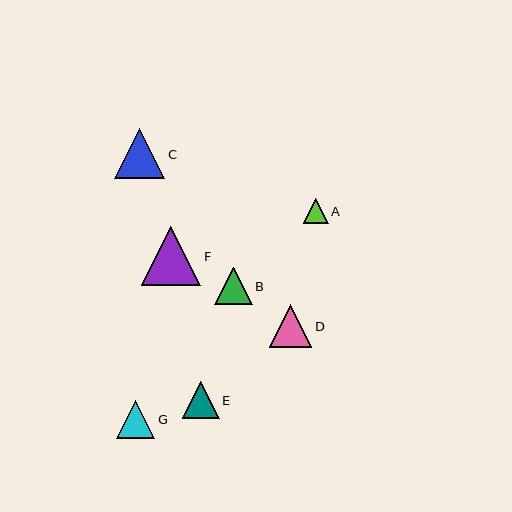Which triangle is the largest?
Triangle F is the largest with a size of approximately 60 pixels.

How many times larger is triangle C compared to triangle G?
Triangle C is approximately 1.3 times the size of triangle G.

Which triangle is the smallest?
Triangle A is the smallest with a size of approximately 25 pixels.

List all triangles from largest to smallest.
From largest to smallest: F, C, D, G, B, E, A.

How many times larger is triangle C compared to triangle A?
Triangle C is approximately 2.0 times the size of triangle A.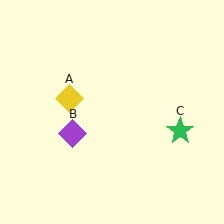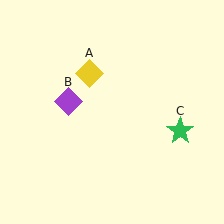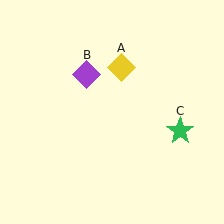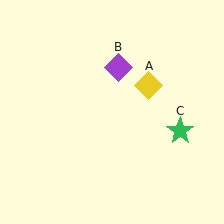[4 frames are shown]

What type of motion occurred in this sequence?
The yellow diamond (object A), purple diamond (object B) rotated clockwise around the center of the scene.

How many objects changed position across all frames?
2 objects changed position: yellow diamond (object A), purple diamond (object B).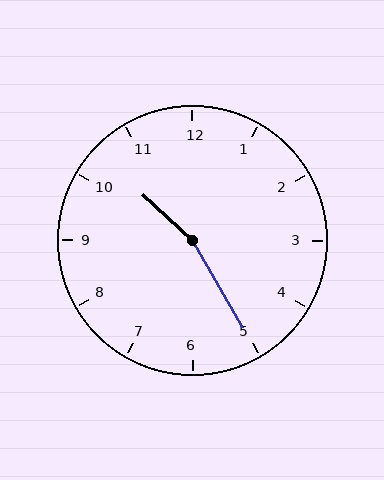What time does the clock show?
10:25.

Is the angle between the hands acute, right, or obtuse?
It is obtuse.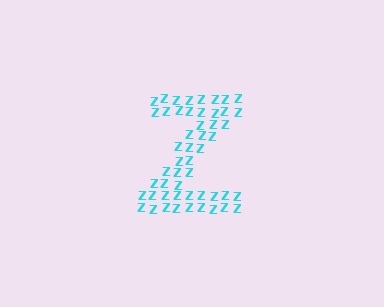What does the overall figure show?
The overall figure shows the letter Z.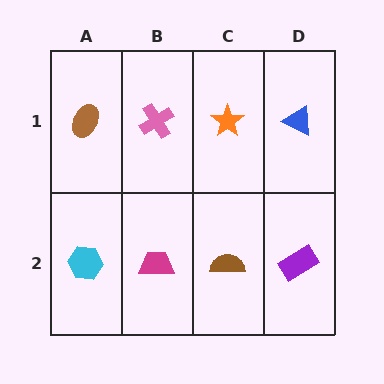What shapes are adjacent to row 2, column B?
A pink cross (row 1, column B), a cyan hexagon (row 2, column A), a brown semicircle (row 2, column C).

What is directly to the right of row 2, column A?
A magenta trapezoid.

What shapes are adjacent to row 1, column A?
A cyan hexagon (row 2, column A), a pink cross (row 1, column B).